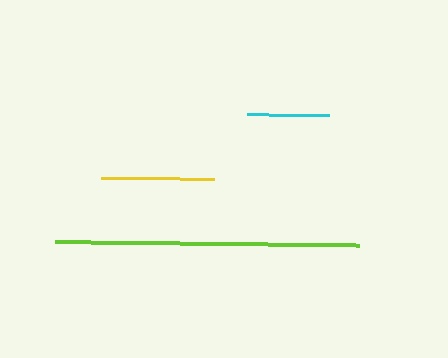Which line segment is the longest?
The lime line is the longest at approximately 304 pixels.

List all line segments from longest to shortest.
From longest to shortest: lime, yellow, cyan.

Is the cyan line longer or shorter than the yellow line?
The yellow line is longer than the cyan line.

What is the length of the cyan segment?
The cyan segment is approximately 82 pixels long.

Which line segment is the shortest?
The cyan line is the shortest at approximately 82 pixels.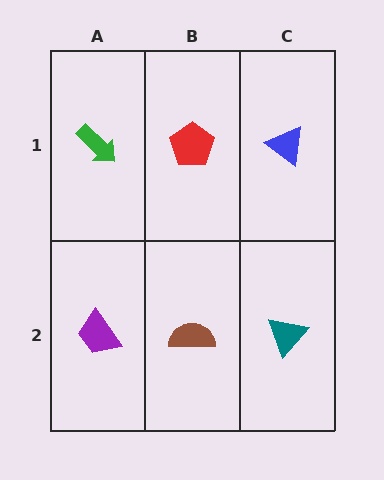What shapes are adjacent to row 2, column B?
A red pentagon (row 1, column B), a purple trapezoid (row 2, column A), a teal triangle (row 2, column C).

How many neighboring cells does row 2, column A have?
2.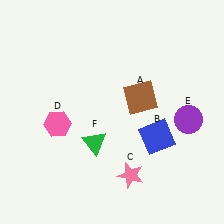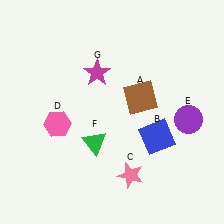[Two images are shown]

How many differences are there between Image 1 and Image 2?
There is 1 difference between the two images.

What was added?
A magenta star (G) was added in Image 2.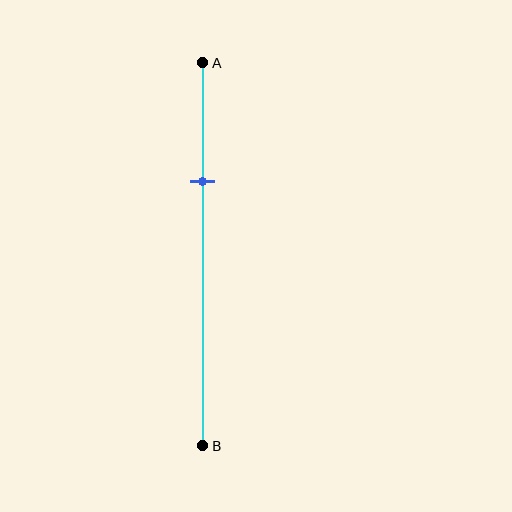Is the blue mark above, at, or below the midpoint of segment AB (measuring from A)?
The blue mark is above the midpoint of segment AB.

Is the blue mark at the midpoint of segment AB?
No, the mark is at about 30% from A, not at the 50% midpoint.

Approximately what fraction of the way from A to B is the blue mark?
The blue mark is approximately 30% of the way from A to B.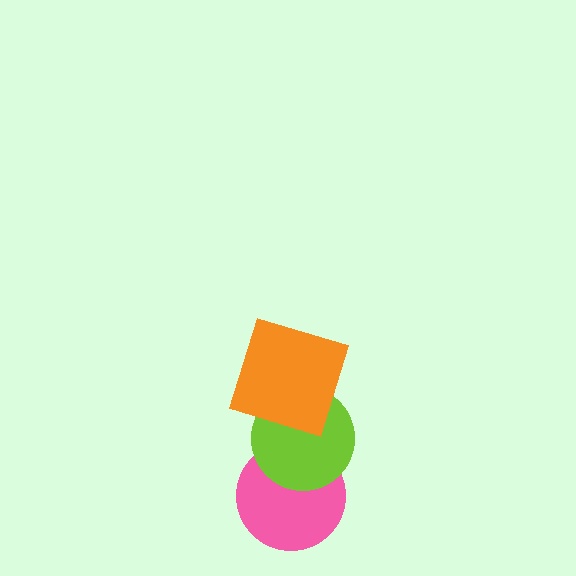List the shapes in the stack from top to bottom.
From top to bottom: the orange square, the lime circle, the pink circle.